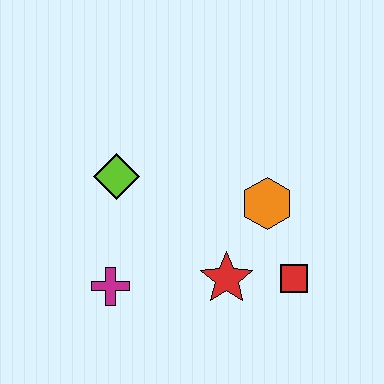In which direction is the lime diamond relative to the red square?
The lime diamond is to the left of the red square.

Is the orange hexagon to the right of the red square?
No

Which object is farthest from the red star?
The lime diamond is farthest from the red star.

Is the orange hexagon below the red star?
No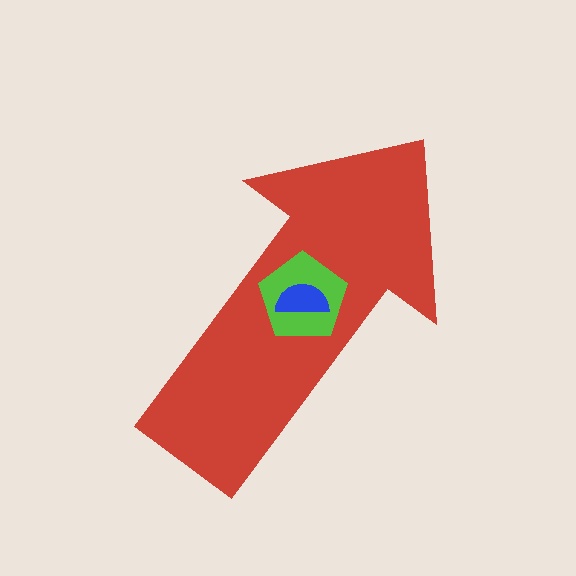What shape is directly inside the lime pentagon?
The blue semicircle.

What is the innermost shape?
The blue semicircle.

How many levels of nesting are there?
3.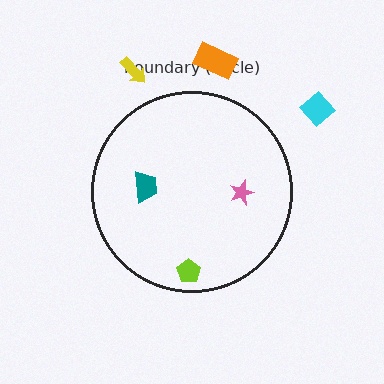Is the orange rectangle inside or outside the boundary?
Outside.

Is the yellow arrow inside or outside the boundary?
Outside.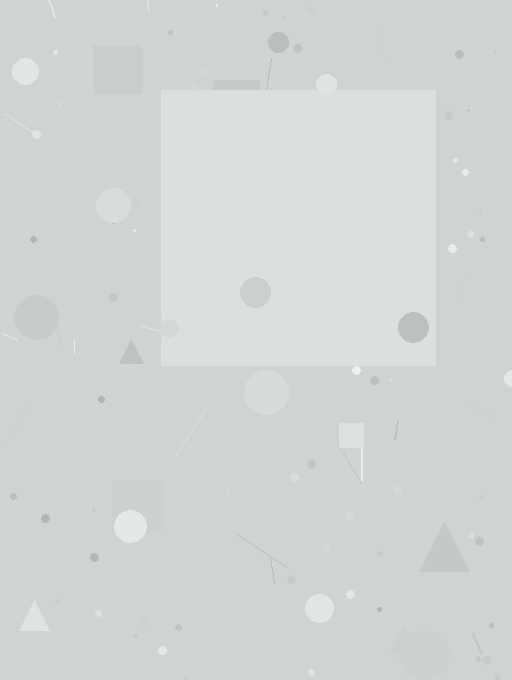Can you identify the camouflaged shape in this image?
The camouflaged shape is a square.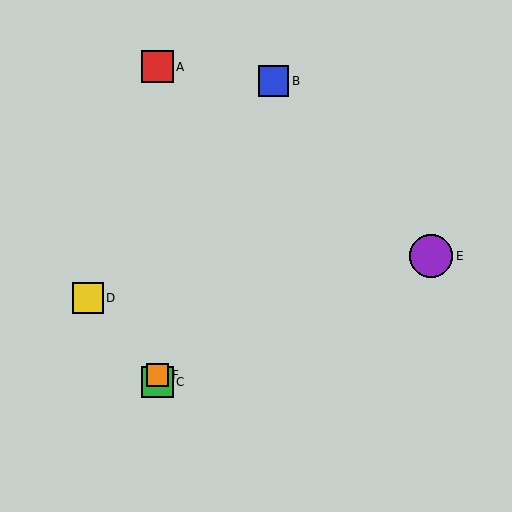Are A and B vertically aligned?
No, A is at x≈157 and B is at x≈273.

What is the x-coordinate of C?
Object C is at x≈157.